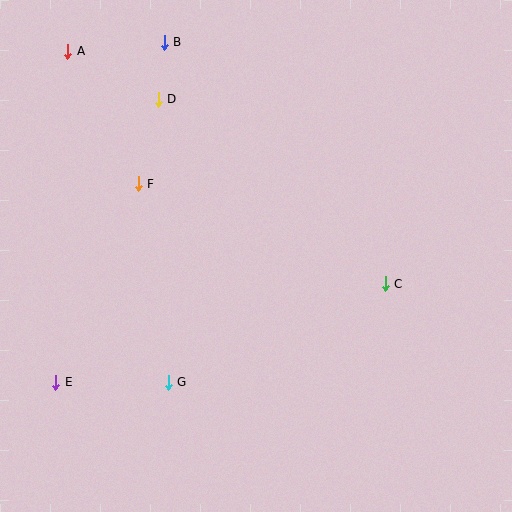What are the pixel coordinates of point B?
Point B is at (164, 42).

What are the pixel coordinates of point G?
Point G is at (168, 382).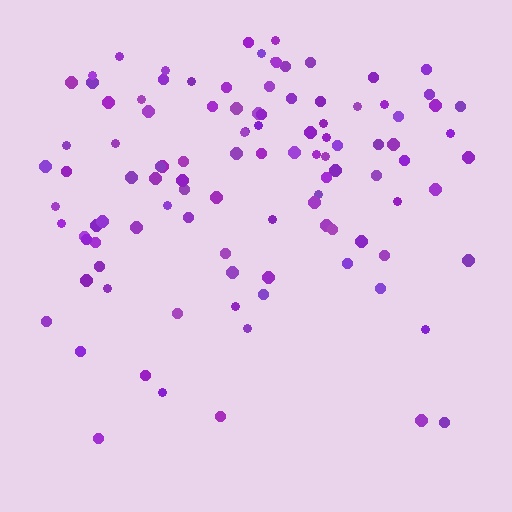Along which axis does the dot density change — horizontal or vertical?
Vertical.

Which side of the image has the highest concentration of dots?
The top.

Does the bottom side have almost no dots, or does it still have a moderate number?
Still a moderate number, just noticeably fewer than the top.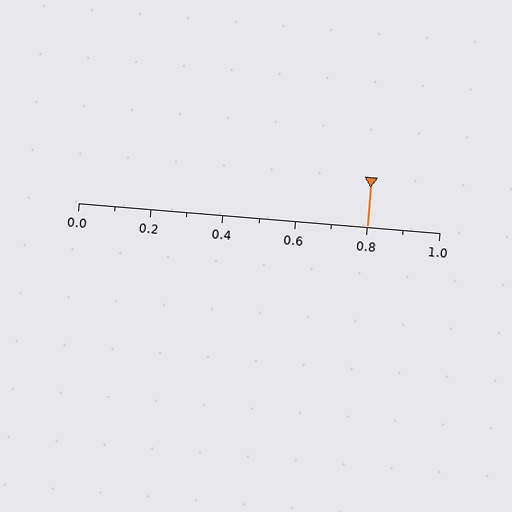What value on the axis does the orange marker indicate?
The marker indicates approximately 0.8.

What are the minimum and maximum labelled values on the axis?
The axis runs from 0.0 to 1.0.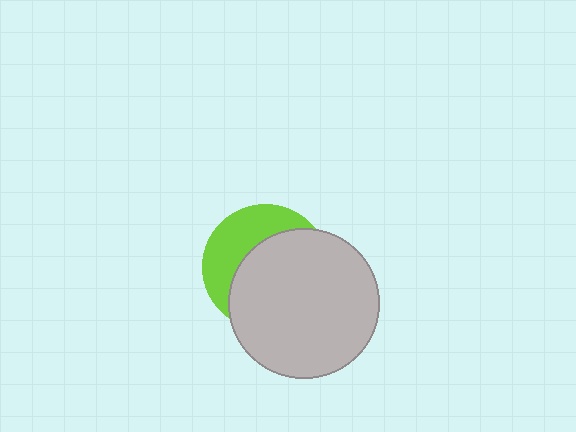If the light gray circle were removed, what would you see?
You would see the complete lime circle.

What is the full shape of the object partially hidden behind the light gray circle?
The partially hidden object is a lime circle.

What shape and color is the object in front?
The object in front is a light gray circle.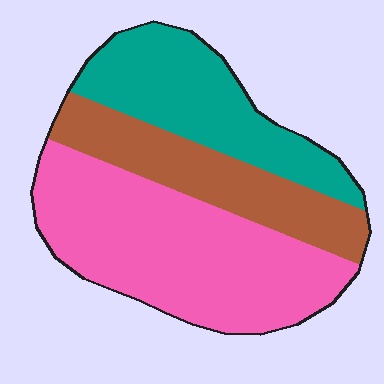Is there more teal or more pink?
Pink.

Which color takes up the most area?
Pink, at roughly 50%.